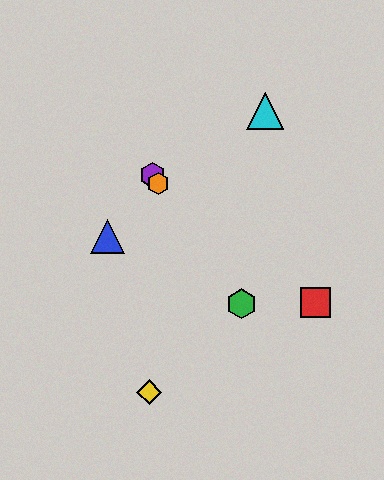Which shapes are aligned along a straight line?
The green hexagon, the purple hexagon, the orange hexagon are aligned along a straight line.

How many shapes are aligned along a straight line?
3 shapes (the green hexagon, the purple hexagon, the orange hexagon) are aligned along a straight line.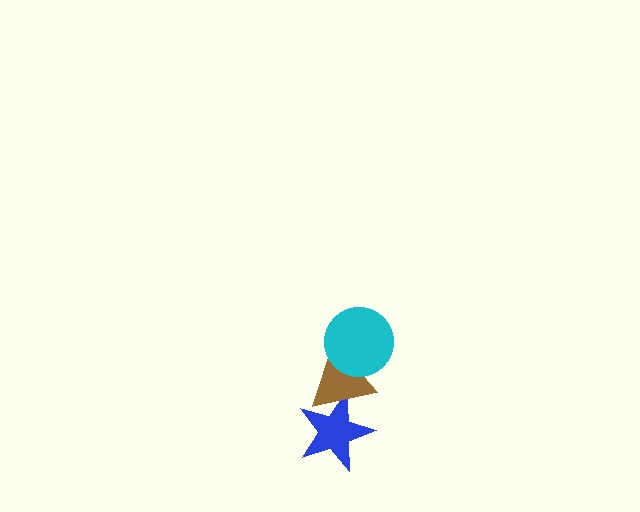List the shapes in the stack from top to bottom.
From top to bottom: the cyan circle, the brown triangle, the blue star.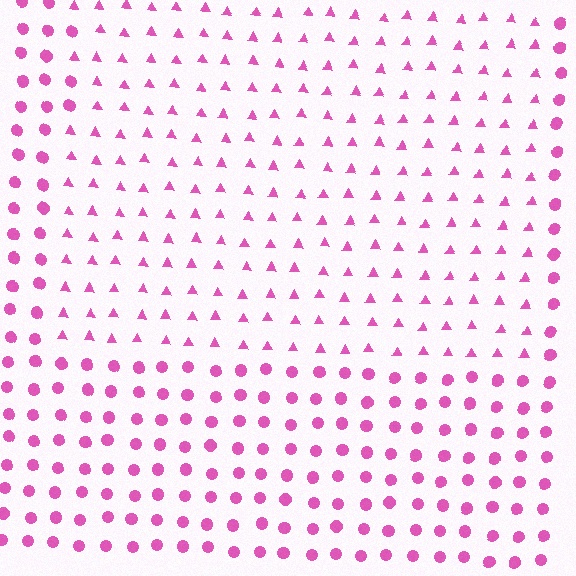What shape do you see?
I see a rectangle.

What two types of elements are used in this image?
The image uses triangles inside the rectangle region and circles outside it.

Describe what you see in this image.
The image is filled with small pink elements arranged in a uniform grid. A rectangle-shaped region contains triangles, while the surrounding area contains circles. The boundary is defined purely by the change in element shape.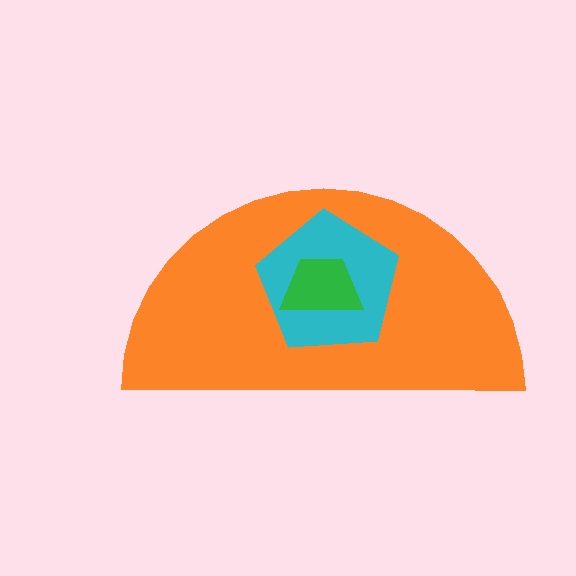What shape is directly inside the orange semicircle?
The cyan pentagon.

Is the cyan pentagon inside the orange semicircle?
Yes.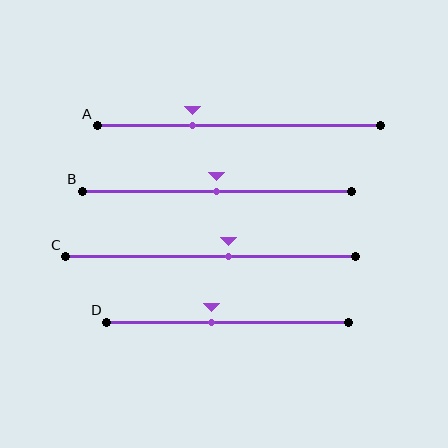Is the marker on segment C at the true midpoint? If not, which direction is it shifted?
No, the marker on segment C is shifted to the right by about 6% of the segment length.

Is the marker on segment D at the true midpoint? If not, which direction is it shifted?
No, the marker on segment D is shifted to the left by about 6% of the segment length.